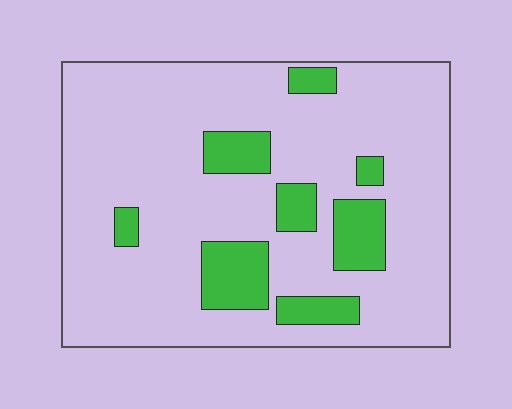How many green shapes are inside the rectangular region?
8.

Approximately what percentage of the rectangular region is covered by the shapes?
Approximately 15%.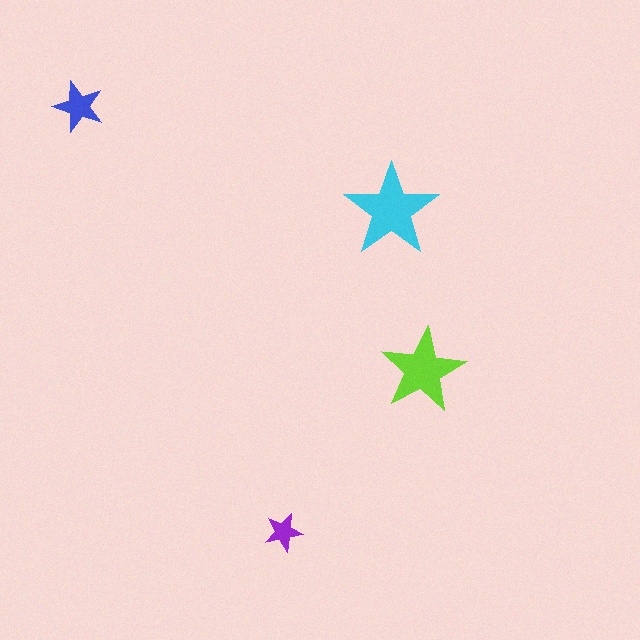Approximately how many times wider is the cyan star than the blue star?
About 2 times wider.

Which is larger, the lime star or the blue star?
The lime one.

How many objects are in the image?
There are 4 objects in the image.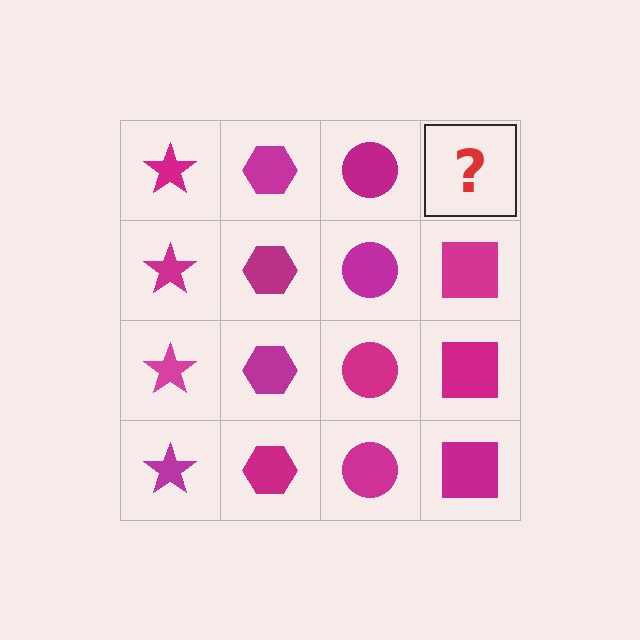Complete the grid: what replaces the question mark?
The question mark should be replaced with a magenta square.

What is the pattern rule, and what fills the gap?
The rule is that each column has a consistent shape. The gap should be filled with a magenta square.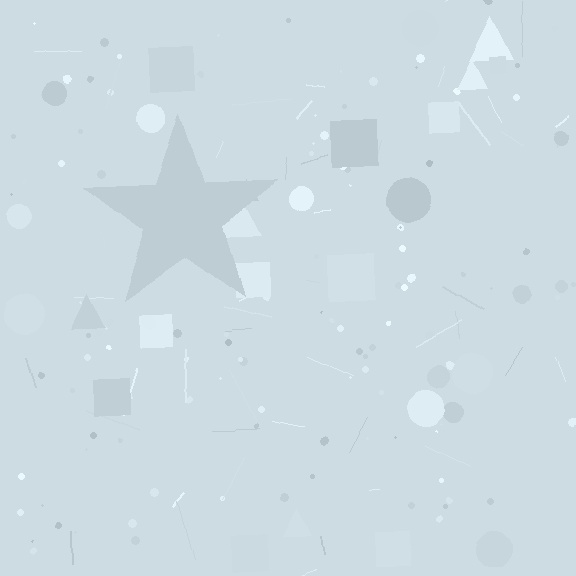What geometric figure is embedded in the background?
A star is embedded in the background.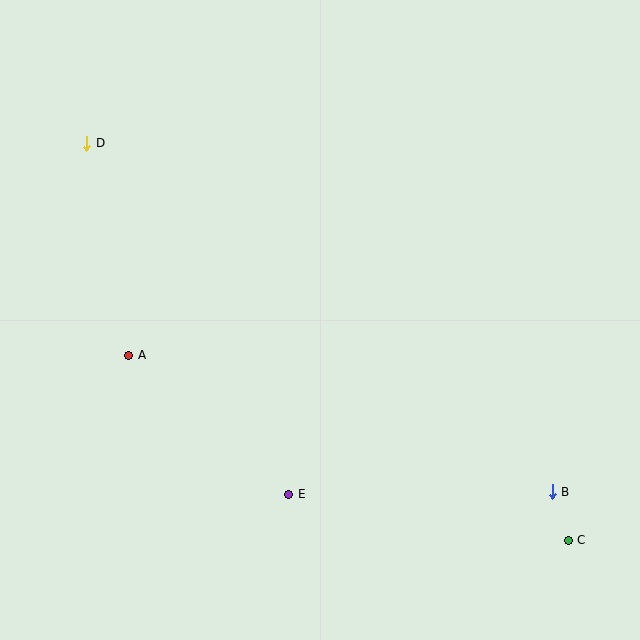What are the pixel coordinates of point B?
Point B is at (552, 492).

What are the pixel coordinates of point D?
Point D is at (87, 143).